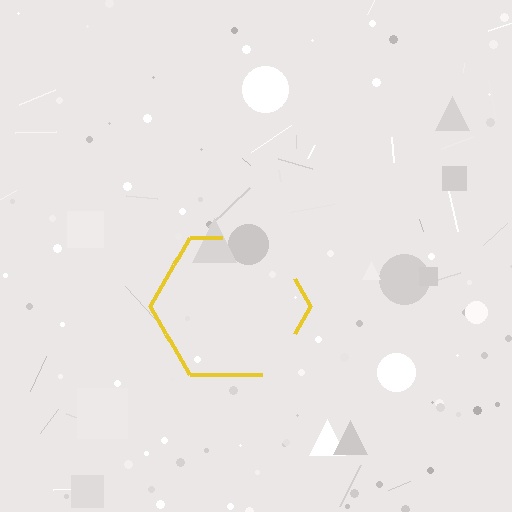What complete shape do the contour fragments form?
The contour fragments form a hexagon.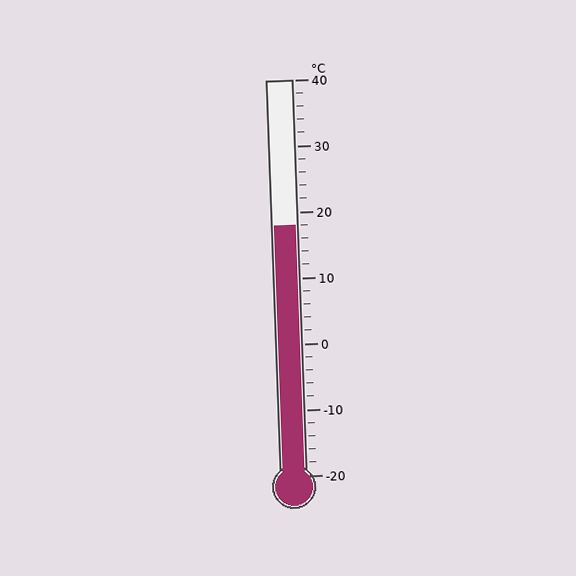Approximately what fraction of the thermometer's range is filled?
The thermometer is filled to approximately 65% of its range.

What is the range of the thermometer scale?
The thermometer scale ranges from -20°C to 40°C.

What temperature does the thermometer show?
The thermometer shows approximately 18°C.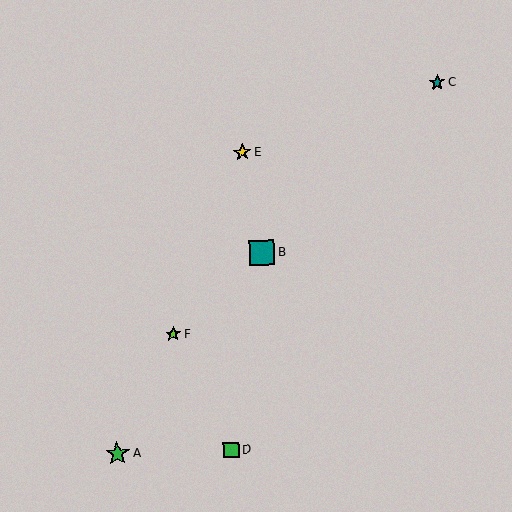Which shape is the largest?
The teal square (labeled B) is the largest.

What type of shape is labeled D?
Shape D is a green square.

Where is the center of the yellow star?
The center of the yellow star is at (242, 152).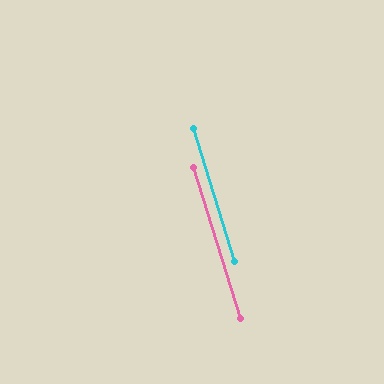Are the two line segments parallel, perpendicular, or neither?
Parallel — their directions differ by only 0.2°.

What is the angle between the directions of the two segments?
Approximately 0 degrees.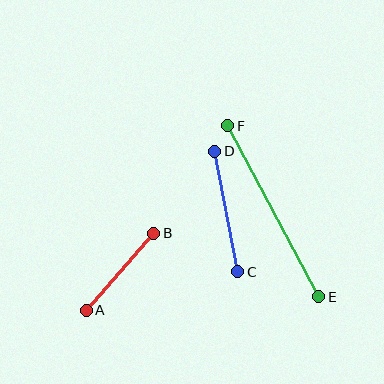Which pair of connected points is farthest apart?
Points E and F are farthest apart.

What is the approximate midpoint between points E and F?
The midpoint is at approximately (273, 211) pixels.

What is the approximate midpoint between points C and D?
The midpoint is at approximately (226, 212) pixels.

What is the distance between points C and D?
The distance is approximately 123 pixels.